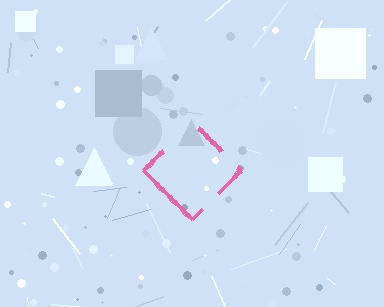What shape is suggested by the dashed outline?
The dashed outline suggests a diamond.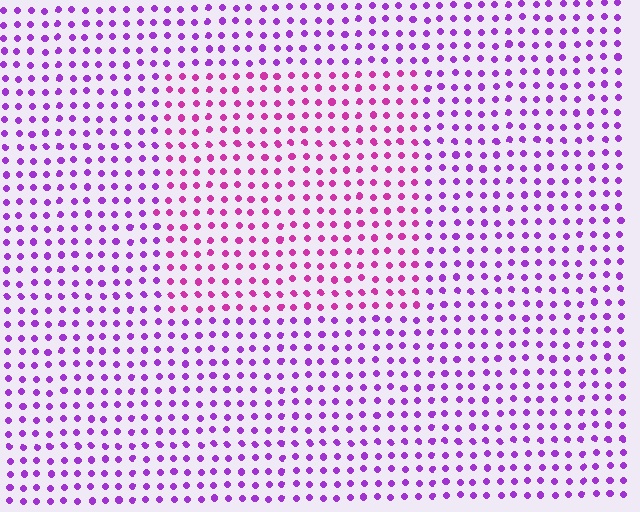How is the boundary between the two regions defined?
The boundary is defined purely by a slight shift in hue (about 33 degrees). Spacing, size, and orientation are identical on both sides.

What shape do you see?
I see a rectangle.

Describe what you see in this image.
The image is filled with small purple elements in a uniform arrangement. A rectangle-shaped region is visible where the elements are tinted to a slightly different hue, forming a subtle color boundary.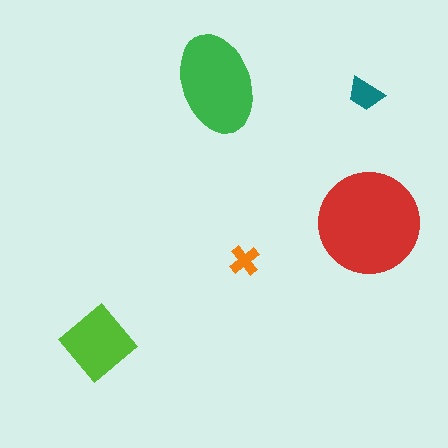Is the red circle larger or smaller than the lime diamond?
Larger.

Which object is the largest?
The red circle.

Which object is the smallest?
The orange cross.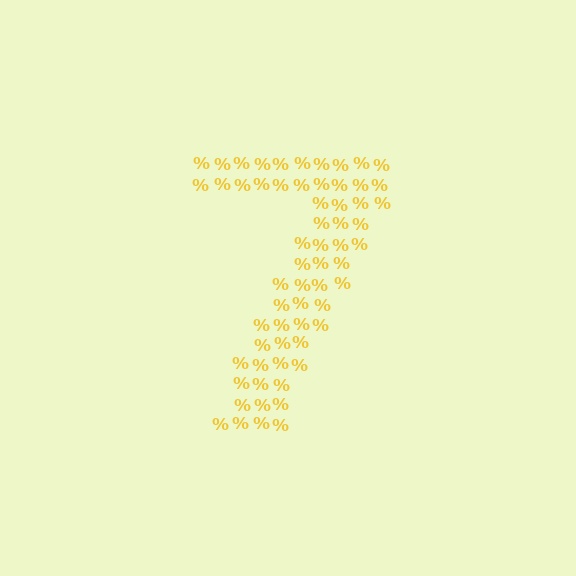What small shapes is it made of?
It is made of small percent signs.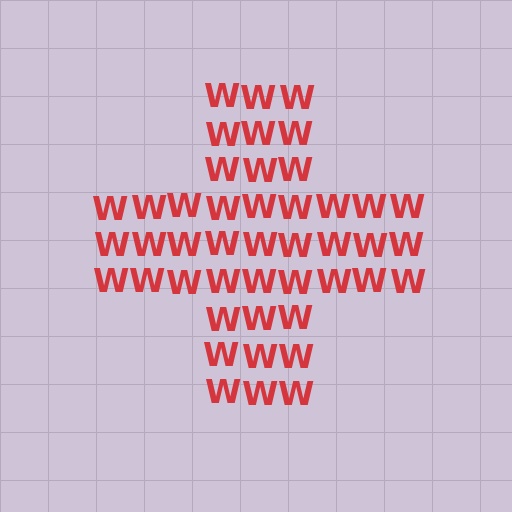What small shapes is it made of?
It is made of small letter W's.